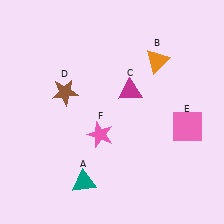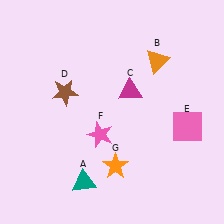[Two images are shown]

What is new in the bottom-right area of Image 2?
An orange star (G) was added in the bottom-right area of Image 2.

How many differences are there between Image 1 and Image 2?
There is 1 difference between the two images.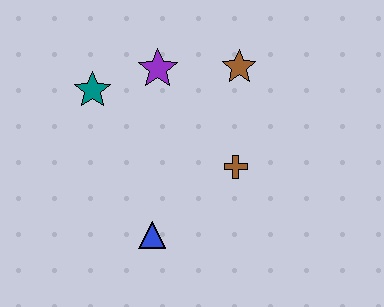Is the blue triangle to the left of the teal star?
No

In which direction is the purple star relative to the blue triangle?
The purple star is above the blue triangle.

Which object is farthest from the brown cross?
The teal star is farthest from the brown cross.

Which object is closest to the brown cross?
The brown star is closest to the brown cross.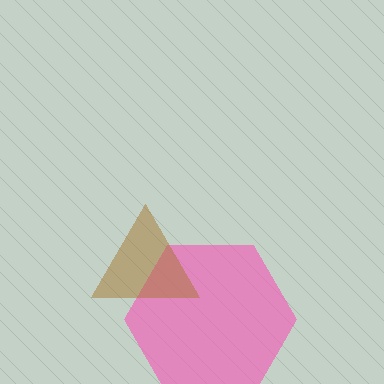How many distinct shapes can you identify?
There are 2 distinct shapes: a pink hexagon, a brown triangle.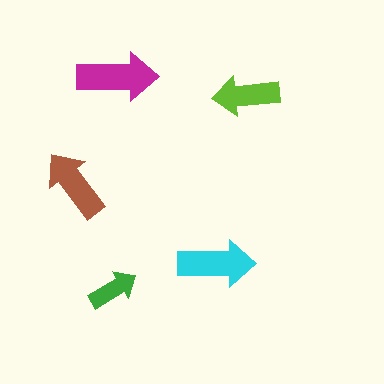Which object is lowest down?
The green arrow is bottommost.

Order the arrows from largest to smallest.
the magenta one, the cyan one, the brown one, the lime one, the green one.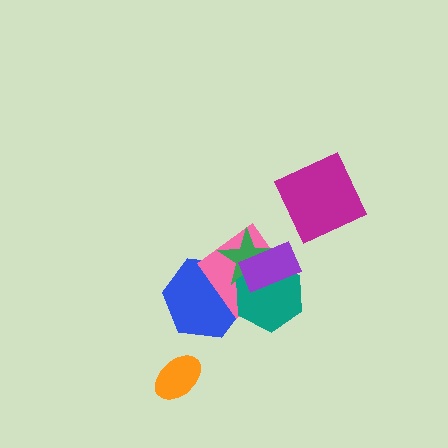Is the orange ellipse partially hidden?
No, no other shape covers it.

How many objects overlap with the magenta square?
0 objects overlap with the magenta square.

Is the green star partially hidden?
Yes, it is partially covered by another shape.